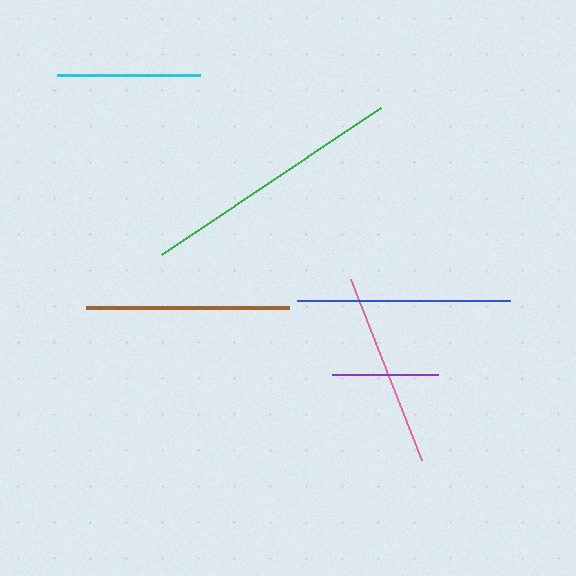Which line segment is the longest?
The green line is the longest at approximately 264 pixels.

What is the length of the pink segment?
The pink segment is approximately 194 pixels long.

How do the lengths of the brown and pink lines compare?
The brown and pink lines are approximately the same length.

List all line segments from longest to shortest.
From longest to shortest: green, blue, brown, pink, cyan, purple.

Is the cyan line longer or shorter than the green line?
The green line is longer than the cyan line.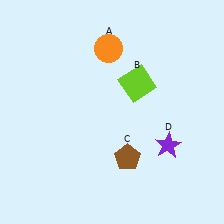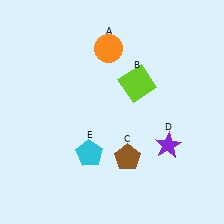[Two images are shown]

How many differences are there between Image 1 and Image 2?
There is 1 difference between the two images.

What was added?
A cyan pentagon (E) was added in Image 2.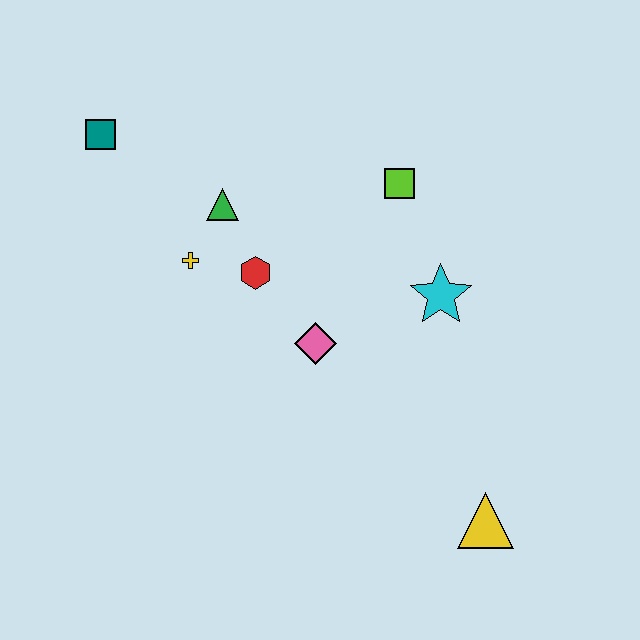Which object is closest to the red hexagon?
The yellow cross is closest to the red hexagon.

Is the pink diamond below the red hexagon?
Yes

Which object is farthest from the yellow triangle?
The teal square is farthest from the yellow triangle.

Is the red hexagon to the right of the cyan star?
No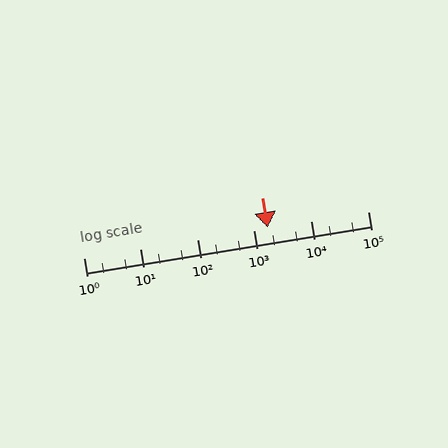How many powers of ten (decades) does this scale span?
The scale spans 5 decades, from 1 to 100000.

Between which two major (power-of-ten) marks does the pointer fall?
The pointer is between 1000 and 10000.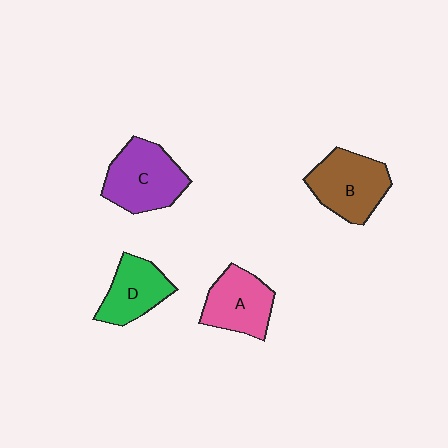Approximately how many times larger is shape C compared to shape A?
Approximately 1.2 times.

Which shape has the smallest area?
Shape D (green).